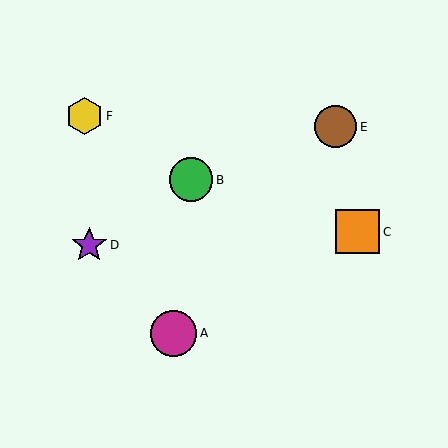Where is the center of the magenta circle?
The center of the magenta circle is at (174, 333).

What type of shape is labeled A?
Shape A is a magenta circle.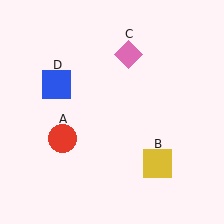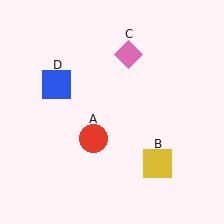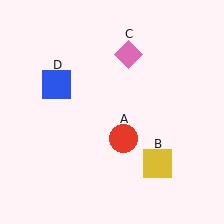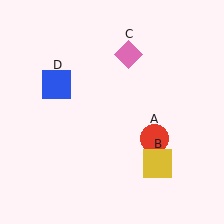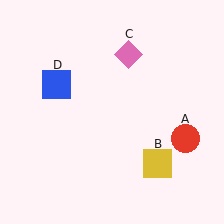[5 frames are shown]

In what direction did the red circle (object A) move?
The red circle (object A) moved right.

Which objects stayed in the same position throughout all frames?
Yellow square (object B) and pink diamond (object C) and blue square (object D) remained stationary.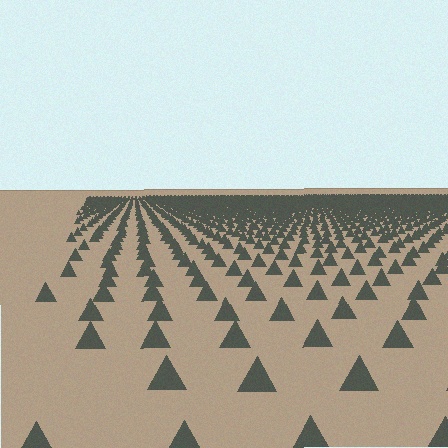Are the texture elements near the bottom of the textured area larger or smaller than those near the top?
Larger. Near the bottom, elements are closer to the viewer and appear at a bigger on-screen size.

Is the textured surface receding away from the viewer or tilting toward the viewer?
The surface is receding away from the viewer. Texture elements get smaller and denser toward the top.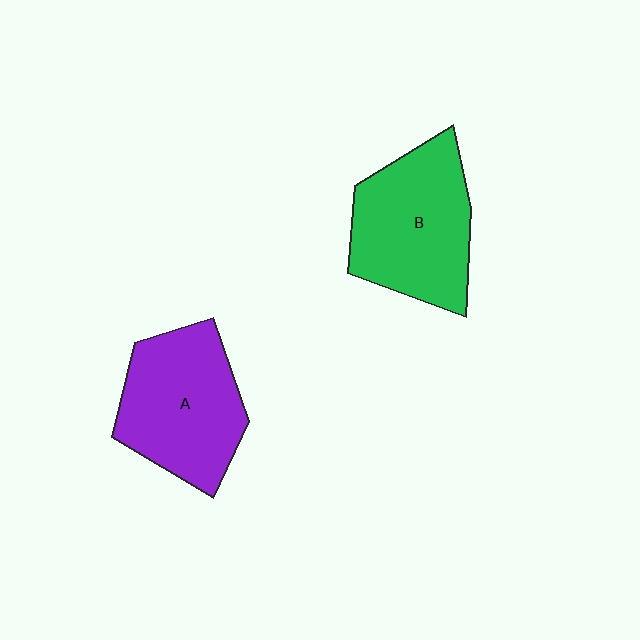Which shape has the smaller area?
Shape A (purple).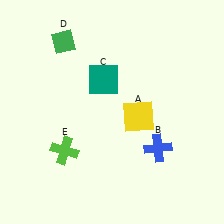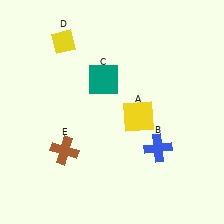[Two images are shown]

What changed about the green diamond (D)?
In Image 1, D is green. In Image 2, it changed to yellow.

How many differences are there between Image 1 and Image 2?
There are 2 differences between the two images.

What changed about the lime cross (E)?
In Image 1, E is lime. In Image 2, it changed to brown.